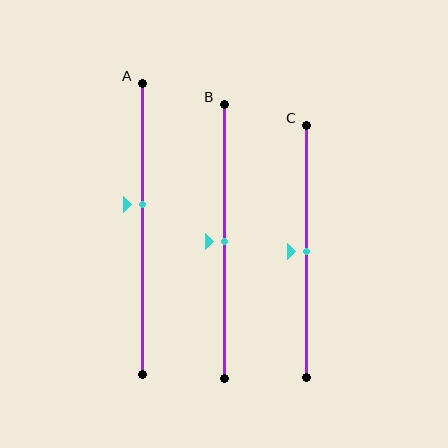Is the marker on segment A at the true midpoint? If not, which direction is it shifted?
No, the marker on segment A is shifted upward by about 8% of the segment length.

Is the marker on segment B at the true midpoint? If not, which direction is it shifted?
Yes, the marker on segment B is at the true midpoint.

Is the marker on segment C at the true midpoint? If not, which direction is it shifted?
Yes, the marker on segment C is at the true midpoint.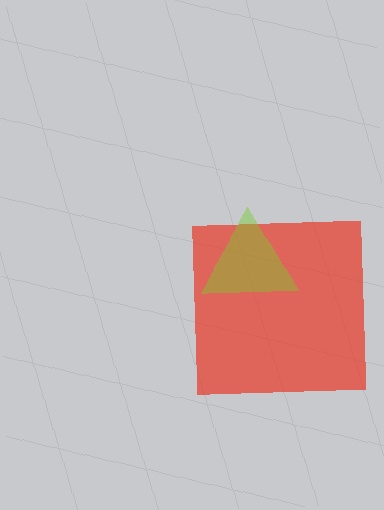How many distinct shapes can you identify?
There are 2 distinct shapes: a red square, a lime triangle.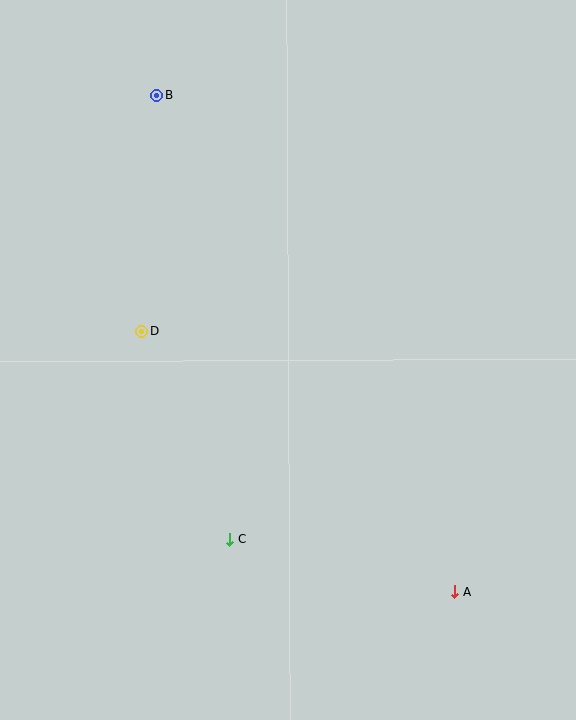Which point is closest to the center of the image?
Point D at (142, 331) is closest to the center.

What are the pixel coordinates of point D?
Point D is at (142, 331).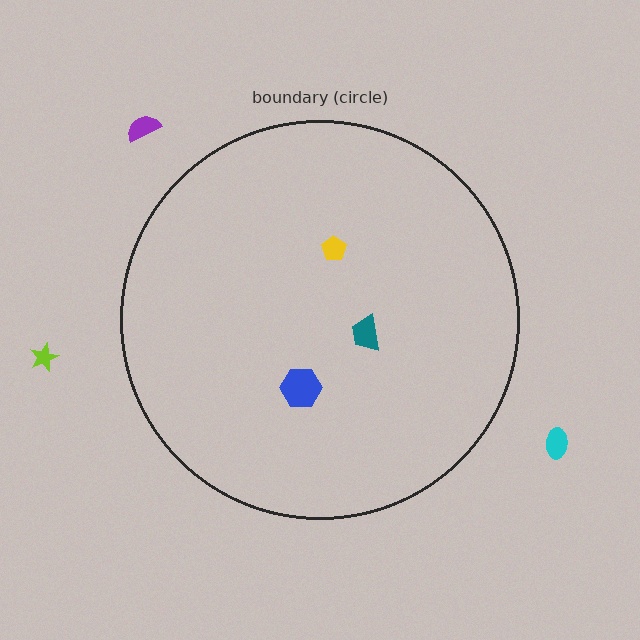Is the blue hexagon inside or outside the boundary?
Inside.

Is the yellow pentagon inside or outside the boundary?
Inside.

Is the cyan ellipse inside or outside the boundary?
Outside.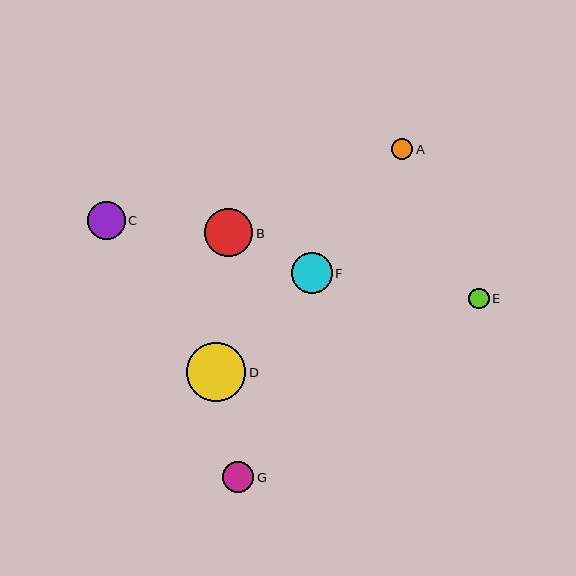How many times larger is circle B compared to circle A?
Circle B is approximately 2.3 times the size of circle A.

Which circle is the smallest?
Circle E is the smallest with a size of approximately 21 pixels.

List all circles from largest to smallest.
From largest to smallest: D, B, F, C, G, A, E.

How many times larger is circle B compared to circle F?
Circle B is approximately 1.2 times the size of circle F.